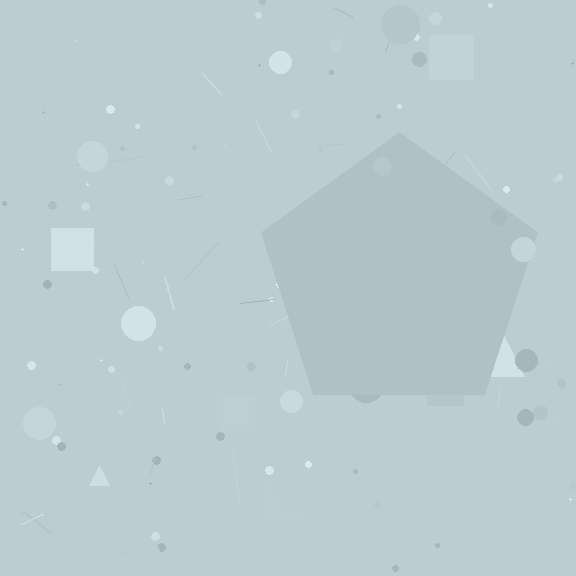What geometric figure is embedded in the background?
A pentagon is embedded in the background.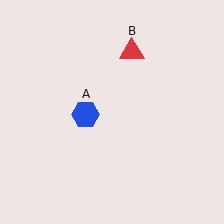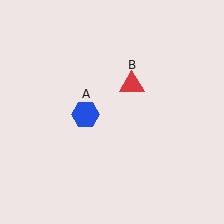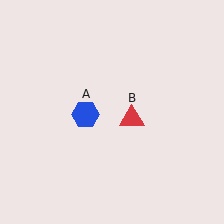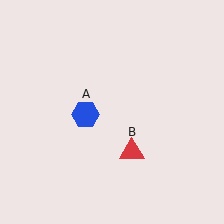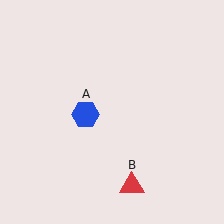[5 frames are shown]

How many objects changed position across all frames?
1 object changed position: red triangle (object B).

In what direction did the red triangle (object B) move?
The red triangle (object B) moved down.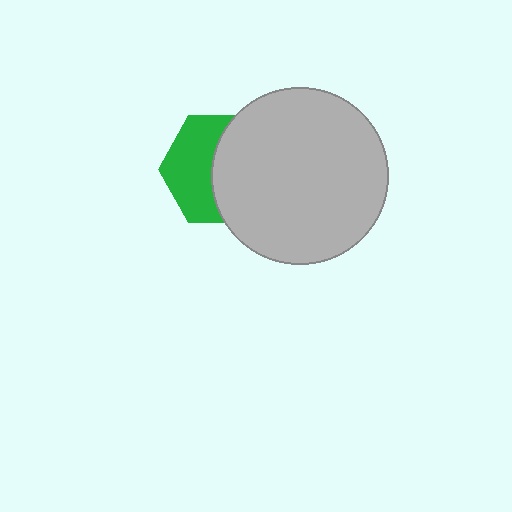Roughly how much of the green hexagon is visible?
About half of it is visible (roughly 47%).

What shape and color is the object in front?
The object in front is a light gray circle.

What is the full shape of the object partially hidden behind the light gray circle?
The partially hidden object is a green hexagon.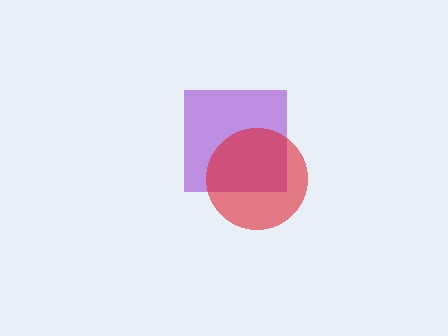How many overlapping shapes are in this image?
There are 2 overlapping shapes in the image.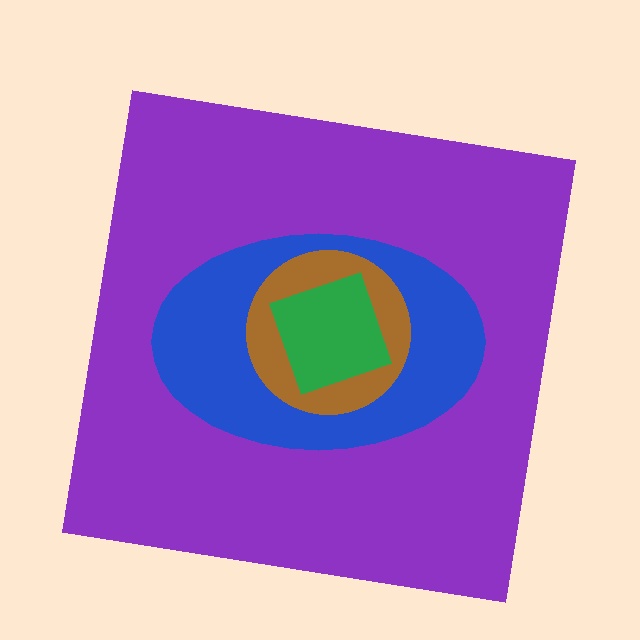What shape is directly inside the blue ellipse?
The brown circle.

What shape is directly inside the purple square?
The blue ellipse.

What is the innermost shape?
The green diamond.